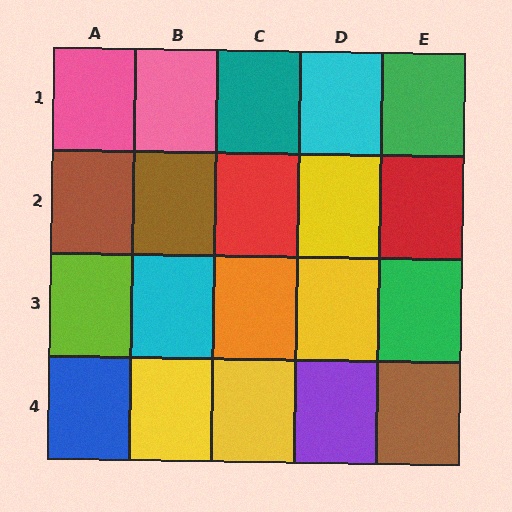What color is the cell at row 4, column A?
Blue.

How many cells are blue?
1 cell is blue.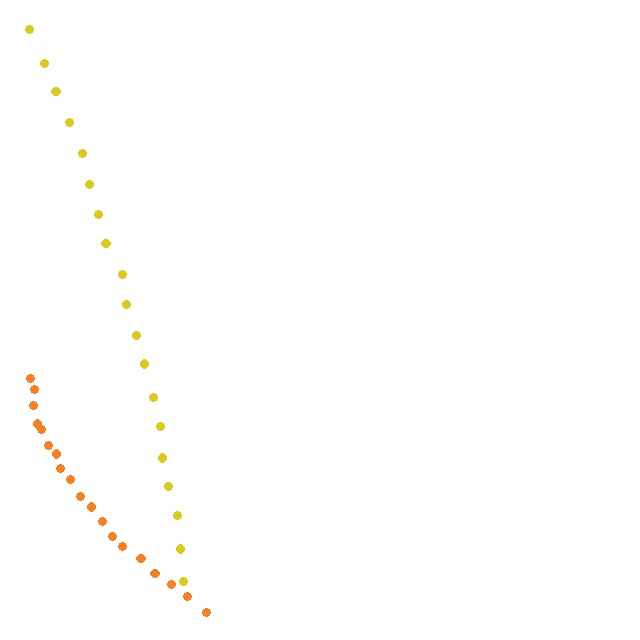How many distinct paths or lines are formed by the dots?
There are 2 distinct paths.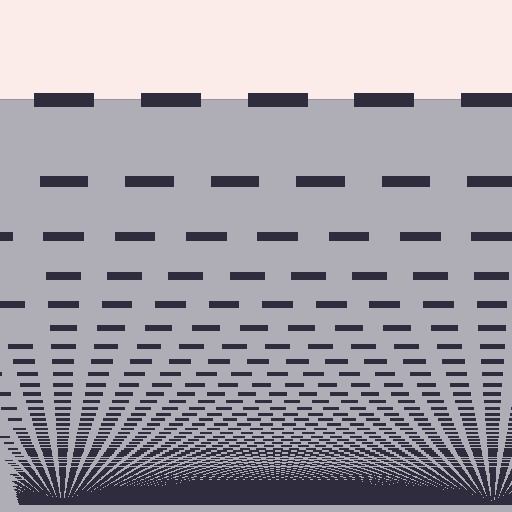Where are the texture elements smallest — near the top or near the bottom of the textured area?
Near the bottom.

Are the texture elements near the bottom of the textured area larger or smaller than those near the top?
Smaller. The gradient is inverted — elements near the bottom are smaller and denser.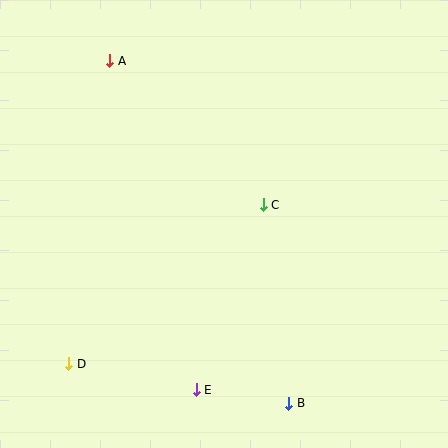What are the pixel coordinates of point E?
Point E is at (196, 390).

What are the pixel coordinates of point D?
Point D is at (69, 364).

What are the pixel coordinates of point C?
Point C is at (263, 205).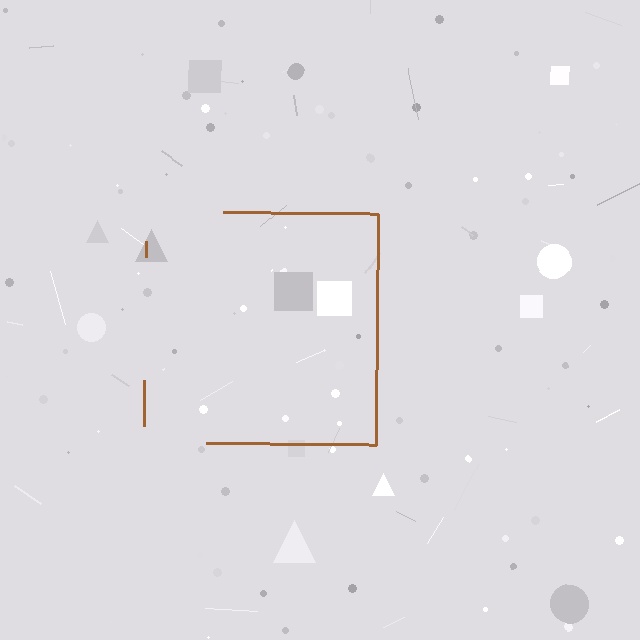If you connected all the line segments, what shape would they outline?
They would outline a square.